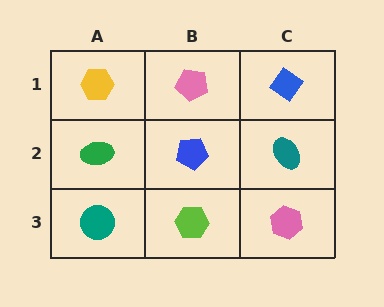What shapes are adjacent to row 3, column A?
A green ellipse (row 2, column A), a lime hexagon (row 3, column B).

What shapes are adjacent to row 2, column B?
A pink pentagon (row 1, column B), a lime hexagon (row 3, column B), a green ellipse (row 2, column A), a teal ellipse (row 2, column C).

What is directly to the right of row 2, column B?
A teal ellipse.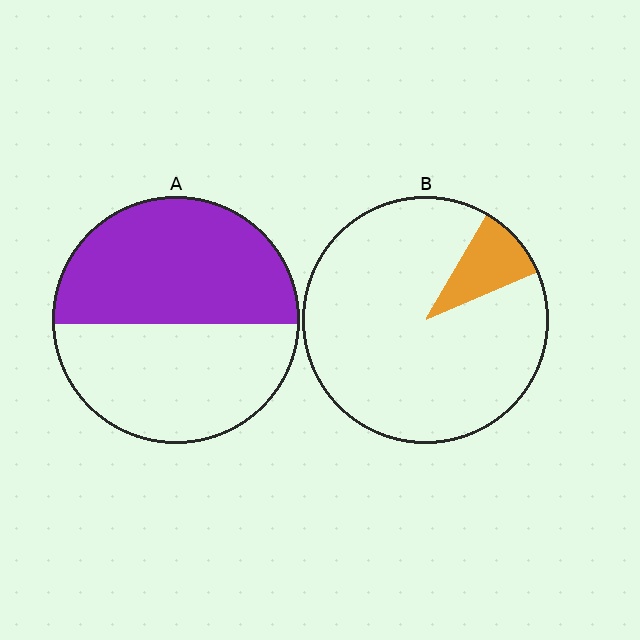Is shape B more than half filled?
No.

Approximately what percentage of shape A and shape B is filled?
A is approximately 50% and B is approximately 10%.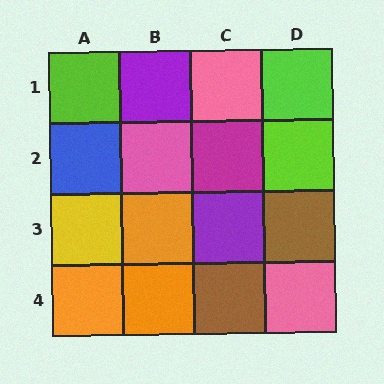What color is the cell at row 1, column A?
Lime.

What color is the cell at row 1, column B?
Purple.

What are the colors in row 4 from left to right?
Orange, orange, brown, pink.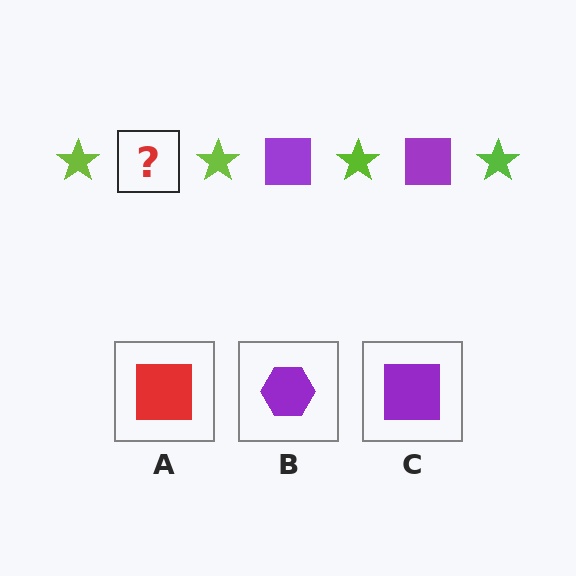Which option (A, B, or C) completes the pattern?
C.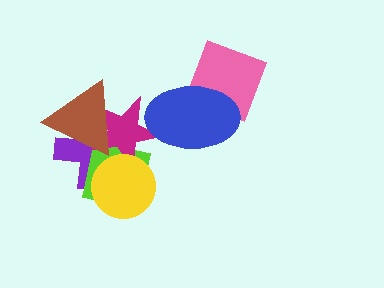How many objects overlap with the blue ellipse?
2 objects overlap with the blue ellipse.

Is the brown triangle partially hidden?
No, no other shape covers it.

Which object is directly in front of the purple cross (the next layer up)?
The lime square is directly in front of the purple cross.